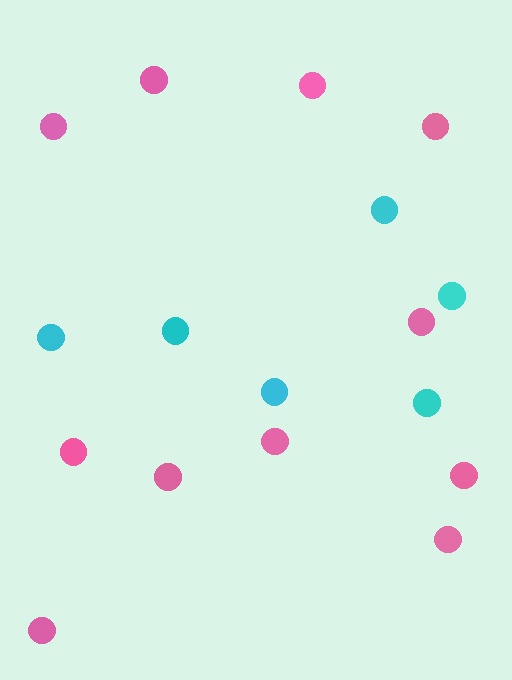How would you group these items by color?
There are 2 groups: one group of pink circles (11) and one group of cyan circles (6).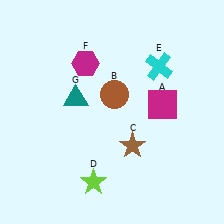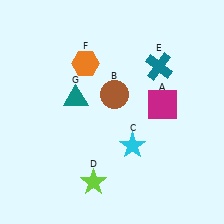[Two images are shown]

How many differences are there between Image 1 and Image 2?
There are 3 differences between the two images.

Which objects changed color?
C changed from brown to cyan. E changed from cyan to teal. F changed from magenta to orange.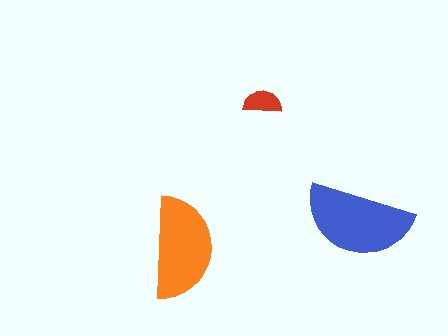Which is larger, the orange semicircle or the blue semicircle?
The blue one.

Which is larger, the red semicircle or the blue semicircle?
The blue one.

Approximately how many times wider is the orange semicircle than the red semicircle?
About 2.5 times wider.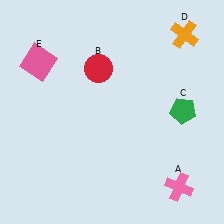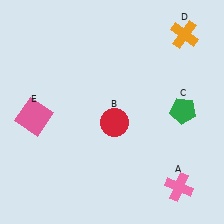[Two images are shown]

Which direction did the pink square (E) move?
The pink square (E) moved down.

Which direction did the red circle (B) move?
The red circle (B) moved down.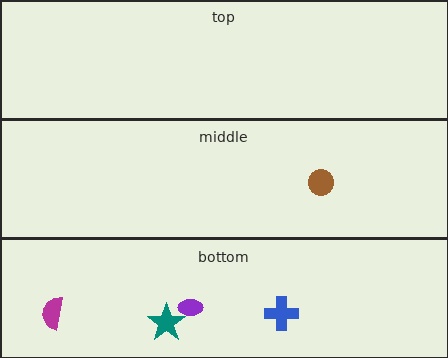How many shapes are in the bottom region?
4.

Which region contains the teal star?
The bottom region.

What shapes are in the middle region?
The brown circle.